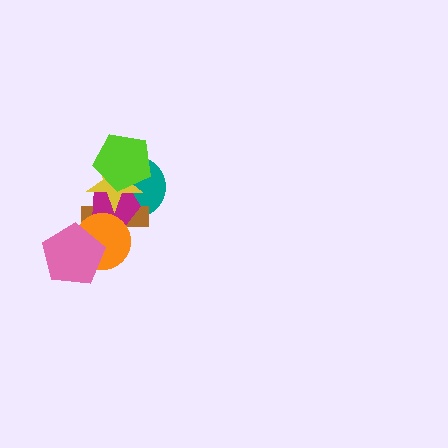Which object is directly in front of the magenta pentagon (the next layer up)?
The orange circle is directly in front of the magenta pentagon.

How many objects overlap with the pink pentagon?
2 objects overlap with the pink pentagon.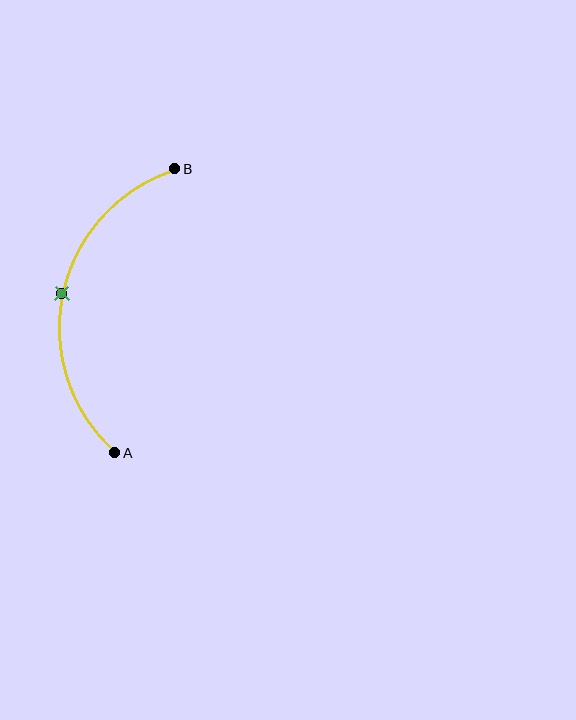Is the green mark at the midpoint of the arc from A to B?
Yes. The green mark lies on the arc at equal arc-length from both A and B — it is the arc midpoint.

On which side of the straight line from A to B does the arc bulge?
The arc bulges to the left of the straight line connecting A and B.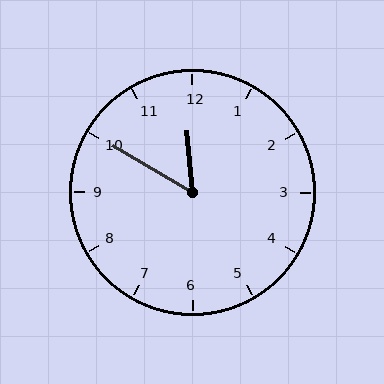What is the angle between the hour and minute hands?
Approximately 55 degrees.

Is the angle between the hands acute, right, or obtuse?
It is acute.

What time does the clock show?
11:50.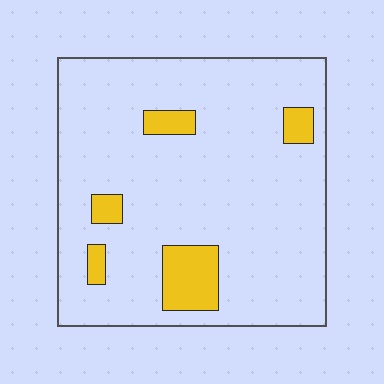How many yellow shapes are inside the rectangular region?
5.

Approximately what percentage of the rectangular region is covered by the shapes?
Approximately 10%.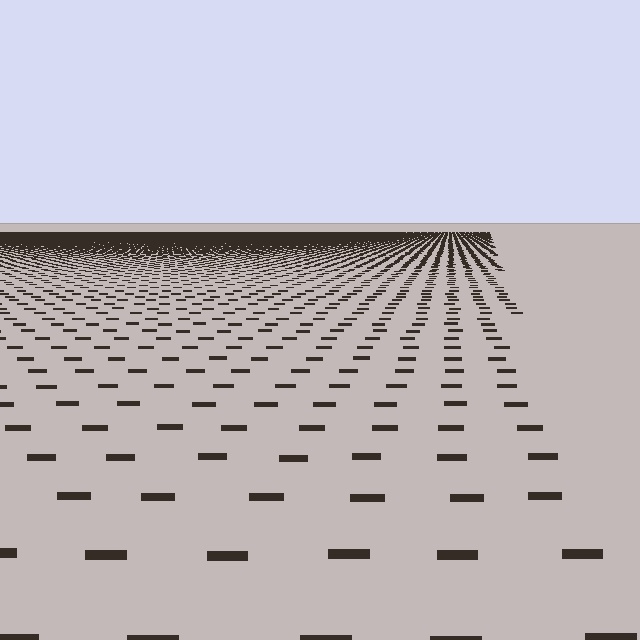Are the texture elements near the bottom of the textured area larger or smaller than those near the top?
Larger. Near the bottom, elements are closer to the viewer and appear at a bigger on-screen size.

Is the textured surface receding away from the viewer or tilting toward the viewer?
The surface is receding away from the viewer. Texture elements get smaller and denser toward the top.